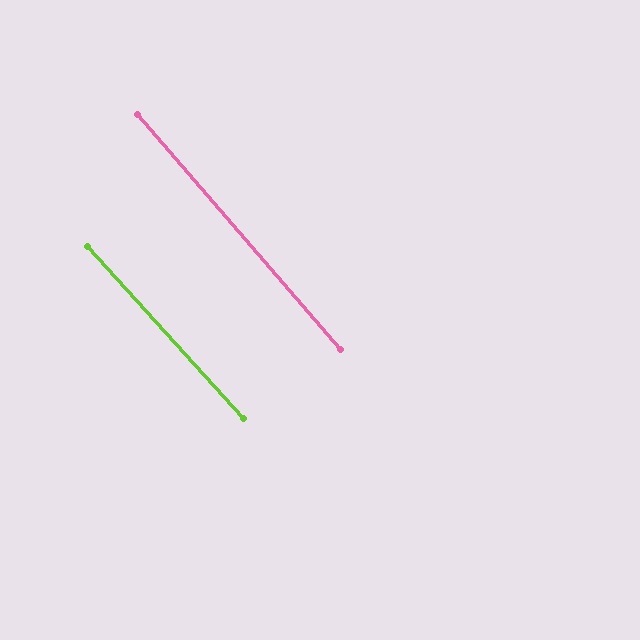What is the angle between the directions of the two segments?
Approximately 1 degree.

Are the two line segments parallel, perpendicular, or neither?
Parallel — their directions differ by only 1.3°.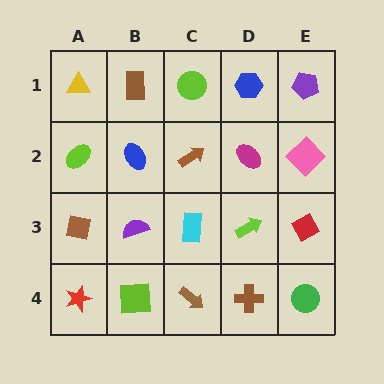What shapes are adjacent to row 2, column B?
A brown rectangle (row 1, column B), a purple semicircle (row 3, column B), a lime ellipse (row 2, column A), a brown arrow (row 2, column C).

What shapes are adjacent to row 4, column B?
A purple semicircle (row 3, column B), a red star (row 4, column A), a brown arrow (row 4, column C).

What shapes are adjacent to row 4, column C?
A cyan rectangle (row 3, column C), a lime square (row 4, column B), a brown cross (row 4, column D).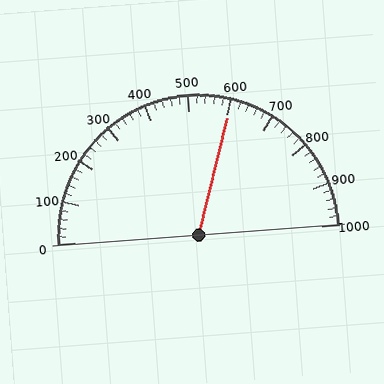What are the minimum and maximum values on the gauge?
The gauge ranges from 0 to 1000.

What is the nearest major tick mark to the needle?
The nearest major tick mark is 600.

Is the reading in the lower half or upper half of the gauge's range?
The reading is in the upper half of the range (0 to 1000).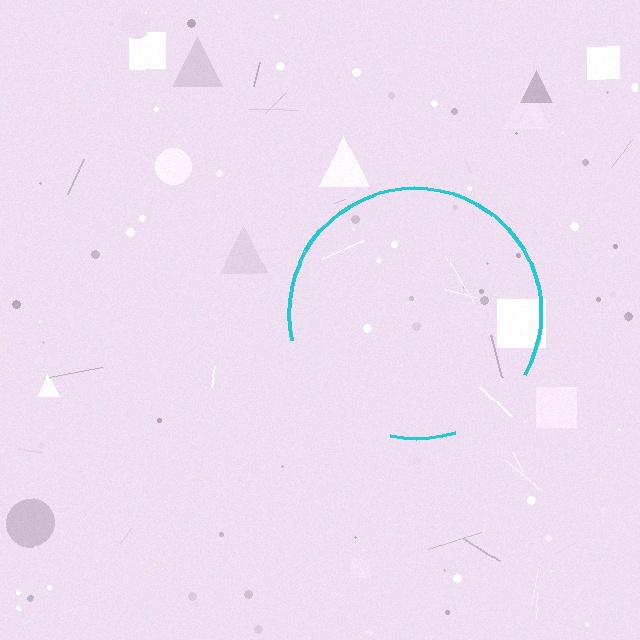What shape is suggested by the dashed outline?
The dashed outline suggests a circle.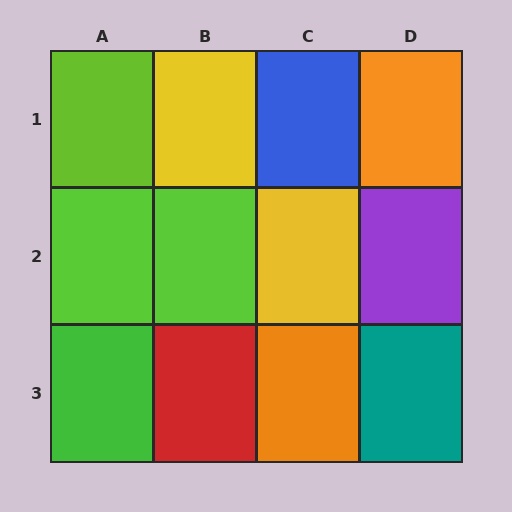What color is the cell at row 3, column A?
Green.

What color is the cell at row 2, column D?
Purple.